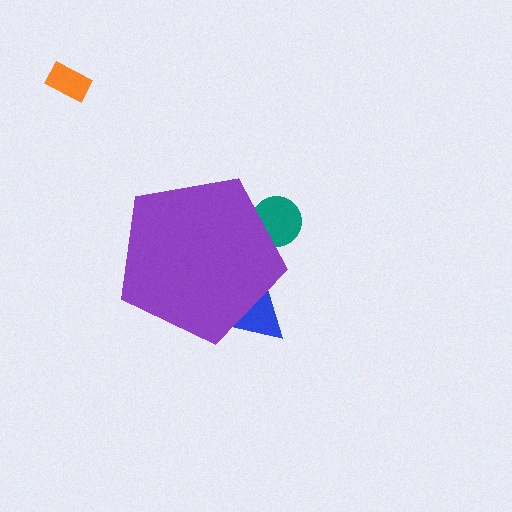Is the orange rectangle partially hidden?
No, the orange rectangle is fully visible.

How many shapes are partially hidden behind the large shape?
2 shapes are partially hidden.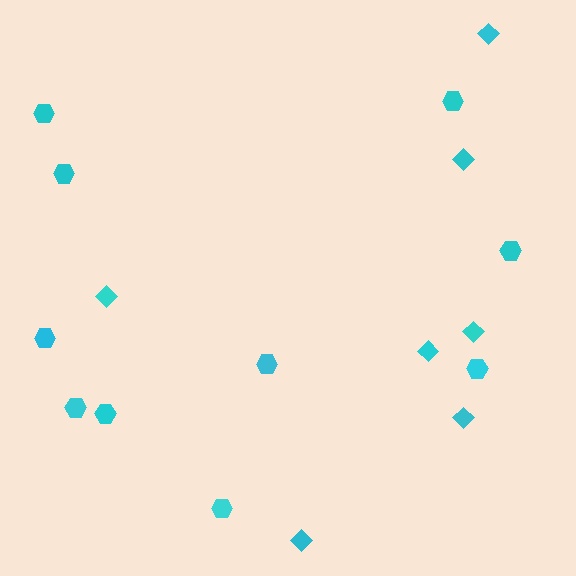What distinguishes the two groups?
There are 2 groups: one group of hexagons (10) and one group of diamonds (7).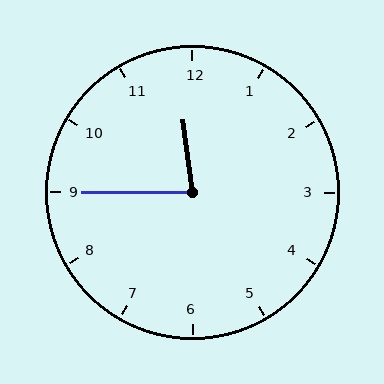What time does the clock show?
11:45.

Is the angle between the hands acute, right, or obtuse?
It is acute.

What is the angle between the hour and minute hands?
Approximately 82 degrees.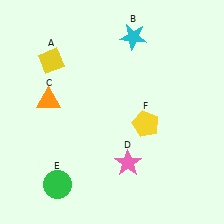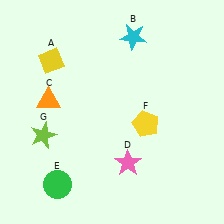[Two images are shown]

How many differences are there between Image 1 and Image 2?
There is 1 difference between the two images.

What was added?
A lime star (G) was added in Image 2.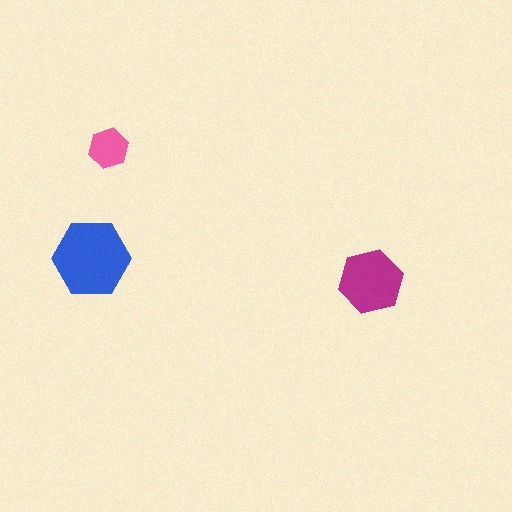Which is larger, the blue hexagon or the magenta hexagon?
The blue one.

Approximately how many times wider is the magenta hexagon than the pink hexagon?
About 1.5 times wider.